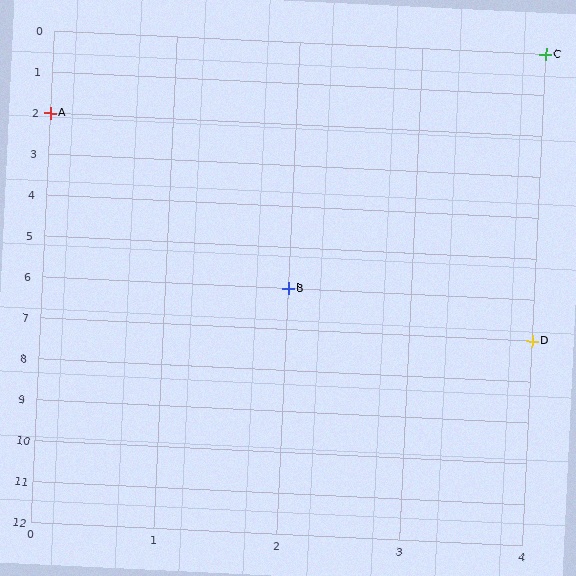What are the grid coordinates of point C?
Point C is at grid coordinates (4, 0).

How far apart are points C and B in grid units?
Points C and B are 2 columns and 6 rows apart (about 6.3 grid units diagonally).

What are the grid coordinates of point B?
Point B is at grid coordinates (2, 6).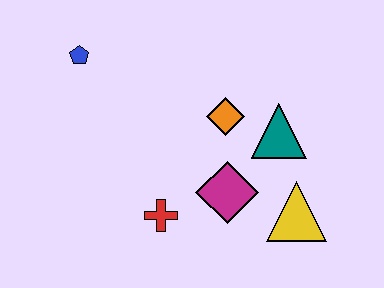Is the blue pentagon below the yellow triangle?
No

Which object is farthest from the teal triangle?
The blue pentagon is farthest from the teal triangle.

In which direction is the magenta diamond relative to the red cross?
The magenta diamond is to the right of the red cross.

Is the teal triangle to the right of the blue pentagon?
Yes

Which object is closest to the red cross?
The magenta diamond is closest to the red cross.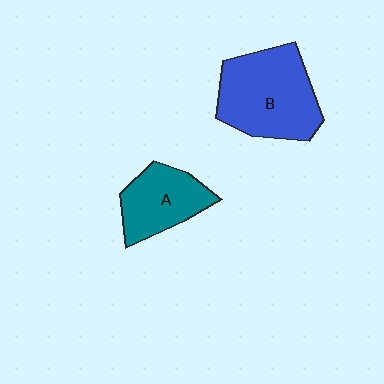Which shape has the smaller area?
Shape A (teal).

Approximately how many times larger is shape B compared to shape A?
Approximately 1.6 times.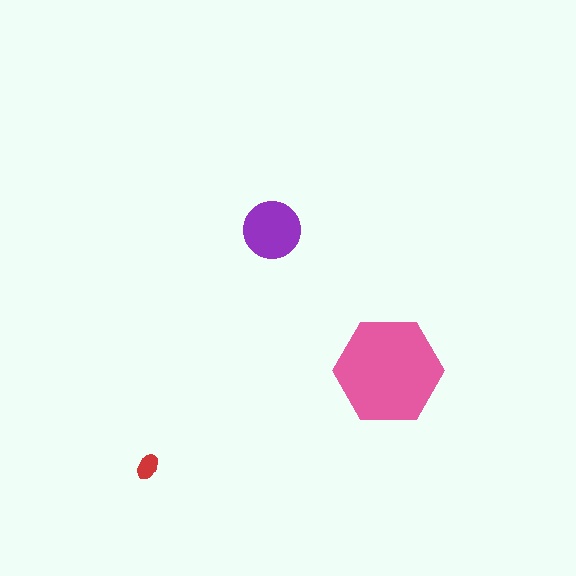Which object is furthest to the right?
The pink hexagon is rightmost.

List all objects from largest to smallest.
The pink hexagon, the purple circle, the red ellipse.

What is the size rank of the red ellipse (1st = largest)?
3rd.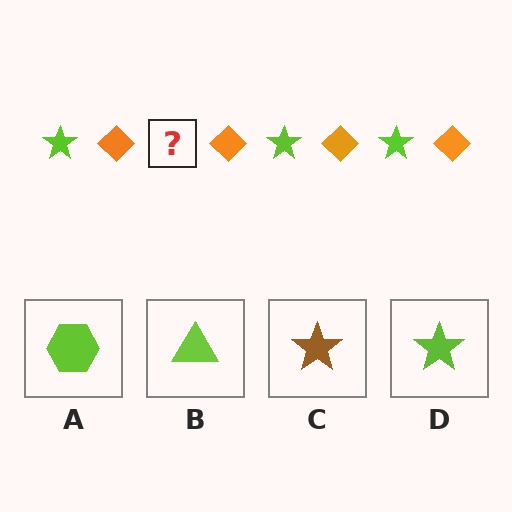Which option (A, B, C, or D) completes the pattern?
D.